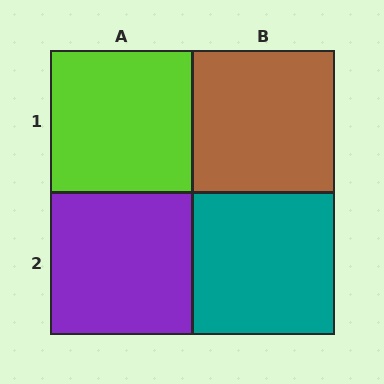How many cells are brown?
1 cell is brown.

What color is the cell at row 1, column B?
Brown.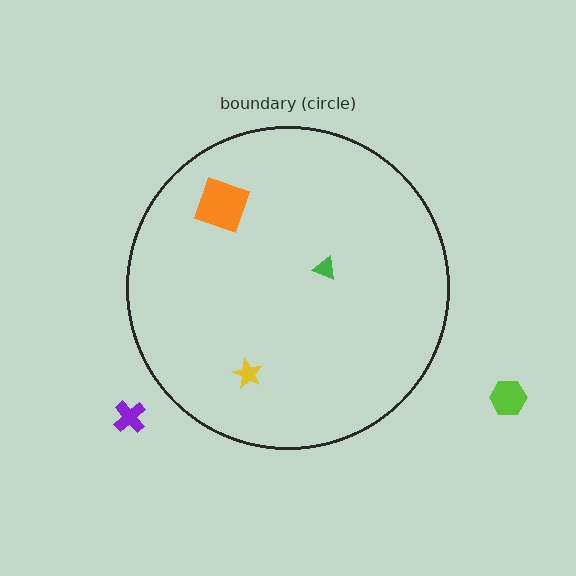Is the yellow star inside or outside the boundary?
Inside.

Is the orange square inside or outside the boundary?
Inside.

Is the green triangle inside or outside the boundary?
Inside.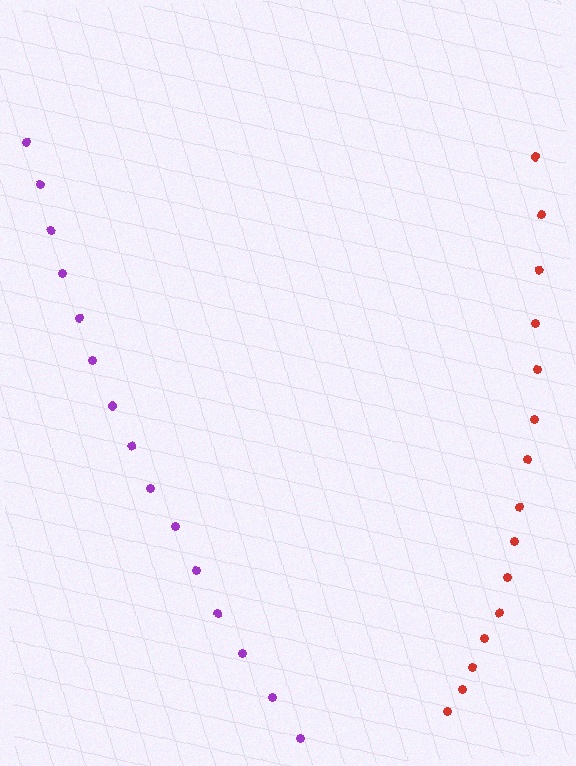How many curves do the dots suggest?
There are 2 distinct paths.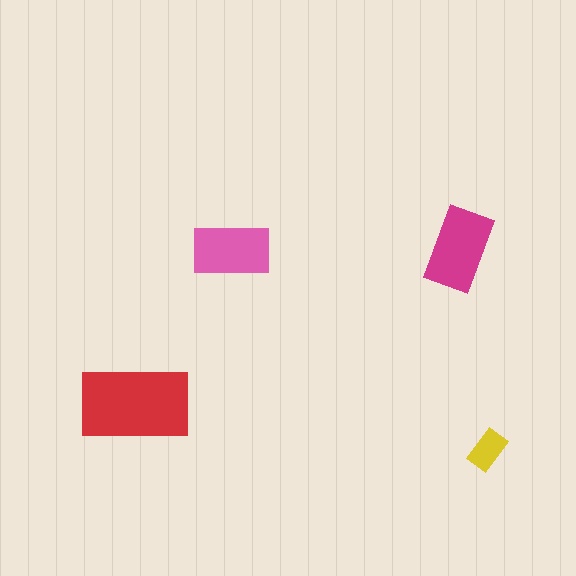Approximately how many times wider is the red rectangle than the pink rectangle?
About 1.5 times wider.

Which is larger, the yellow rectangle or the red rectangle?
The red one.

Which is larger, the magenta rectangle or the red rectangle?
The red one.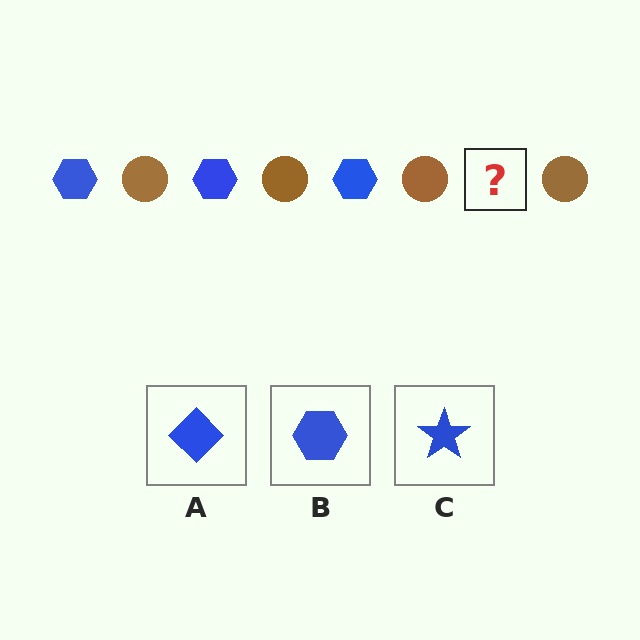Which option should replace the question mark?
Option B.